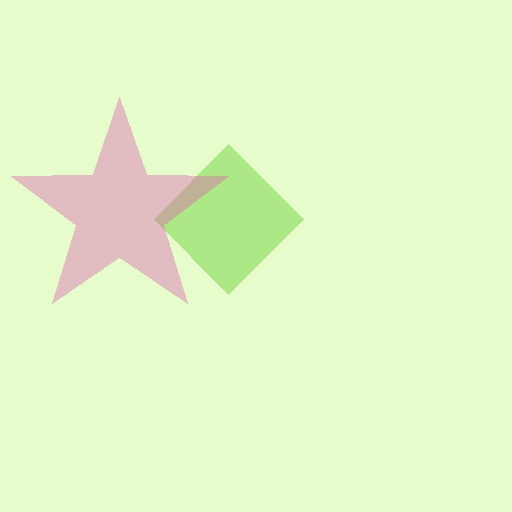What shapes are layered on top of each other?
The layered shapes are: a lime diamond, a pink star.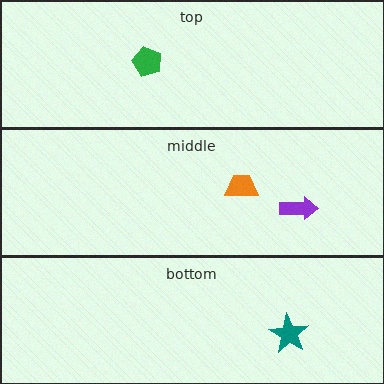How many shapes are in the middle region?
2.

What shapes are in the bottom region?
The teal star.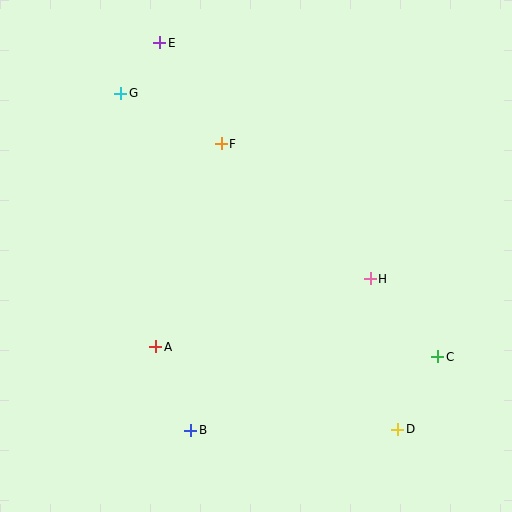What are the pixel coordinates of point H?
Point H is at (370, 279).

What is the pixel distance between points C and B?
The distance between C and B is 258 pixels.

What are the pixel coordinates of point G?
Point G is at (121, 93).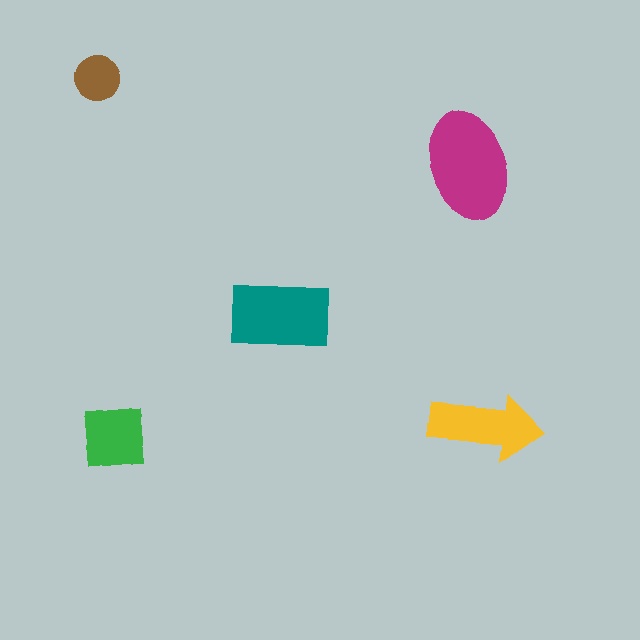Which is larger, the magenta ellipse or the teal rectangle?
The magenta ellipse.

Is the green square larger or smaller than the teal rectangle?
Smaller.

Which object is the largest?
The magenta ellipse.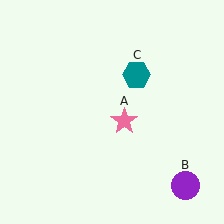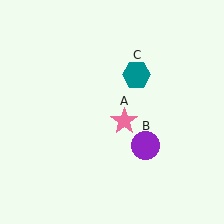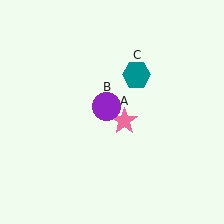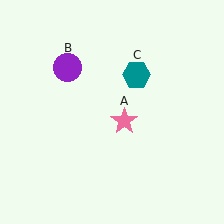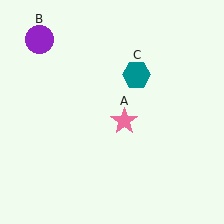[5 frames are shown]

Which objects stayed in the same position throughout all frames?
Pink star (object A) and teal hexagon (object C) remained stationary.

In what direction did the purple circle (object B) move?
The purple circle (object B) moved up and to the left.